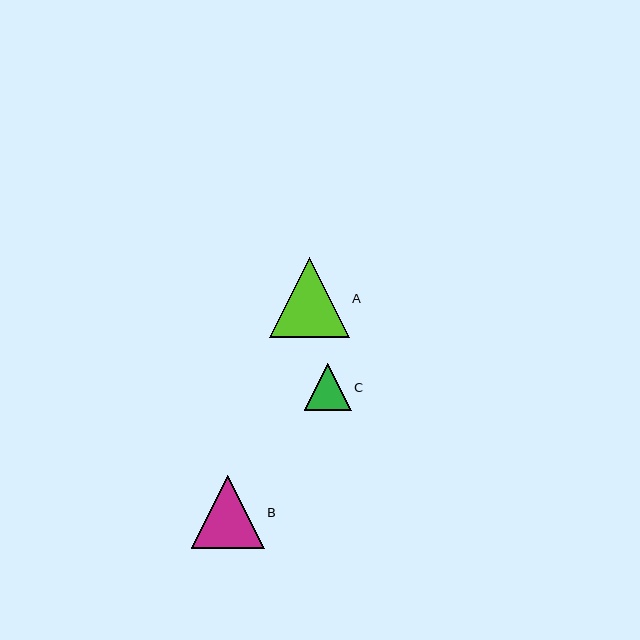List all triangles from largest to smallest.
From largest to smallest: A, B, C.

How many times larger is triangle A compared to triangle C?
Triangle A is approximately 1.7 times the size of triangle C.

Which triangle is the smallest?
Triangle C is the smallest with a size of approximately 47 pixels.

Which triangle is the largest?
Triangle A is the largest with a size of approximately 79 pixels.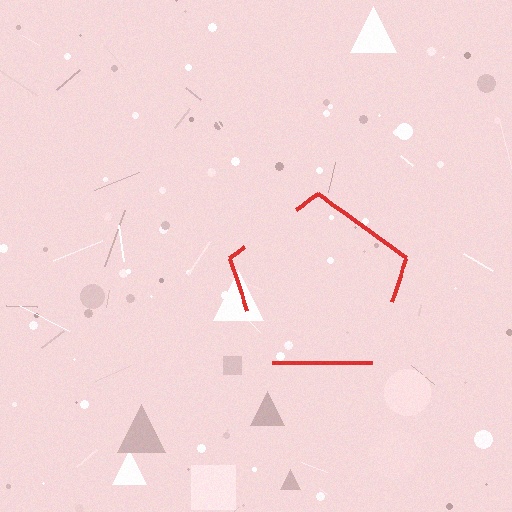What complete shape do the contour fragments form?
The contour fragments form a pentagon.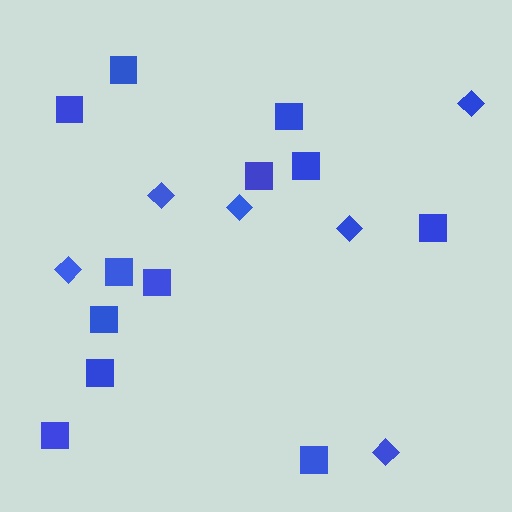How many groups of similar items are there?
There are 2 groups: one group of squares (12) and one group of diamonds (6).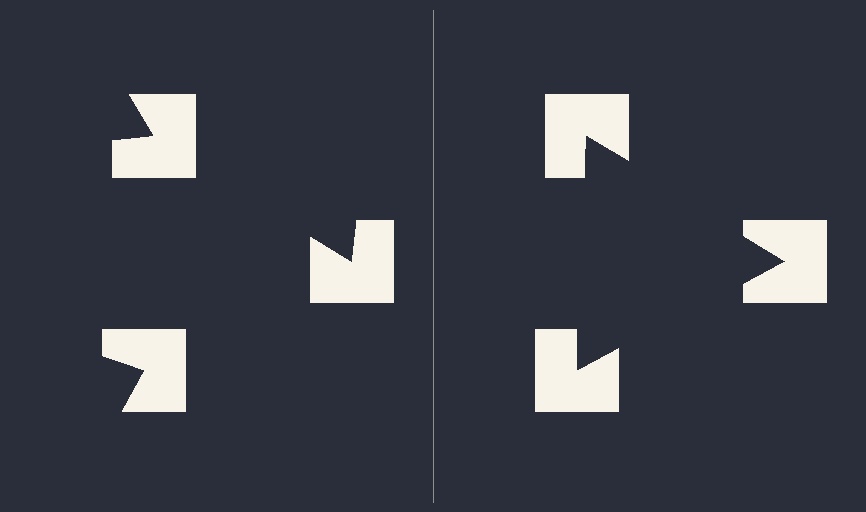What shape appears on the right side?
An illusory triangle.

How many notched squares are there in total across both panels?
6 — 3 on each side.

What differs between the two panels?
The notched squares are positioned identically on both sides; only the wedge orientations differ. On the right they align to a triangle; on the left they are misaligned.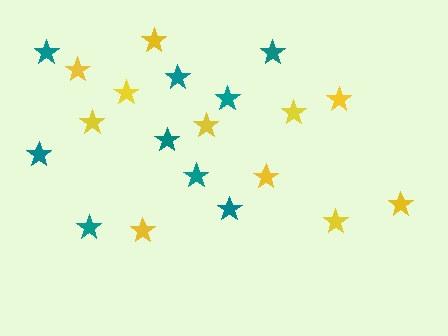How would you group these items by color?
There are 2 groups: one group of teal stars (9) and one group of yellow stars (11).